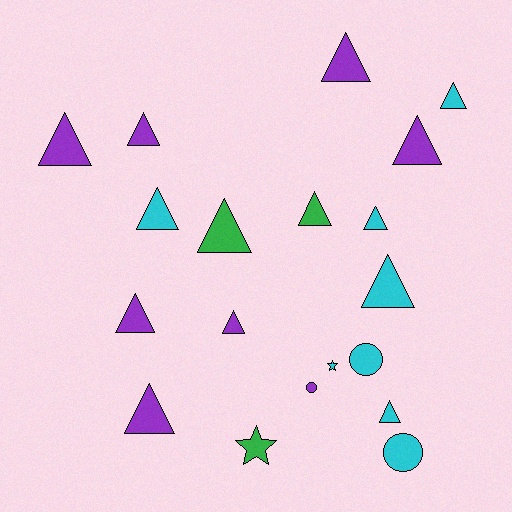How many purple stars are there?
There are no purple stars.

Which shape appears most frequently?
Triangle, with 14 objects.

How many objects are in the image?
There are 19 objects.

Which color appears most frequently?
Cyan, with 8 objects.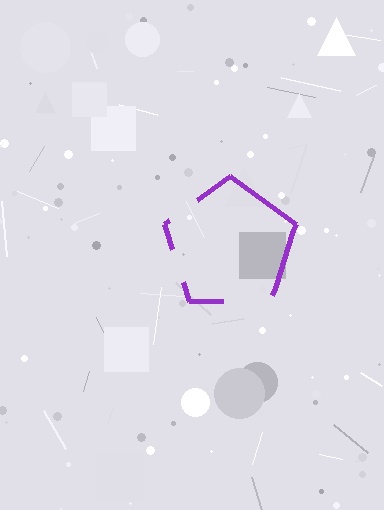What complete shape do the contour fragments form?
The contour fragments form a pentagon.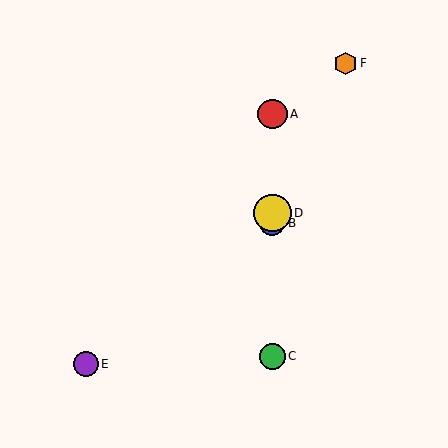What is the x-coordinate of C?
Object C is at x≈272.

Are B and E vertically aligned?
No, B is at x≈272 and E is at x≈86.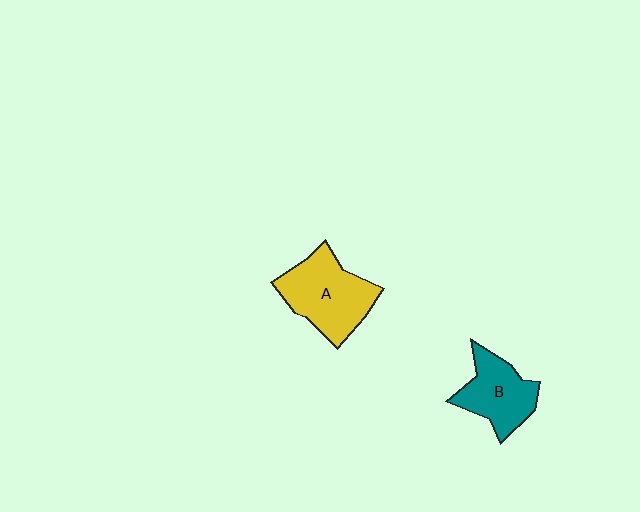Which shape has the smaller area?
Shape B (teal).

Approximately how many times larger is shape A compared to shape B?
Approximately 1.3 times.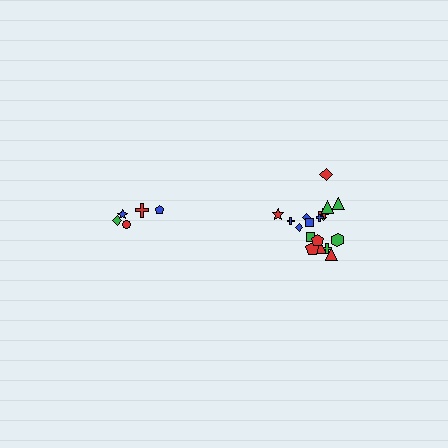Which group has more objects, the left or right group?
The right group.